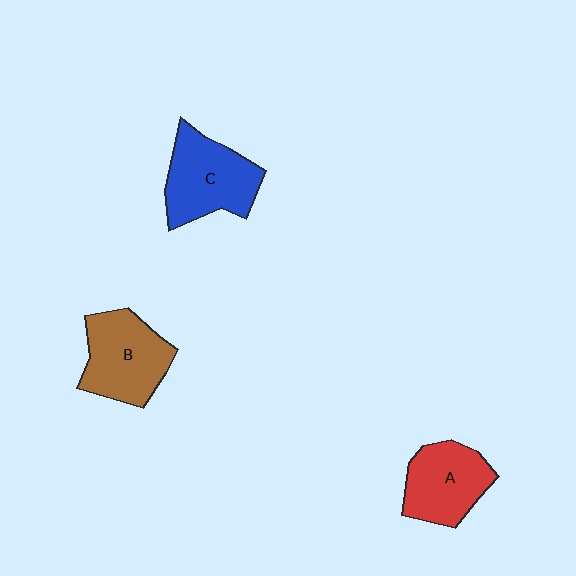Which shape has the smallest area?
Shape A (red).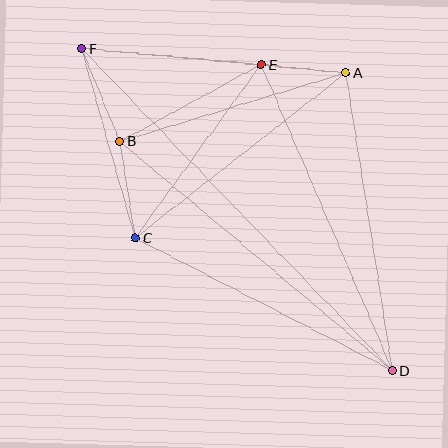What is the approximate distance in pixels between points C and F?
The distance between C and F is approximately 196 pixels.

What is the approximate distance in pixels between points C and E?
The distance between C and E is approximately 214 pixels.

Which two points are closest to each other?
Points A and E are closest to each other.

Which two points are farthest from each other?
Points D and F are farthest from each other.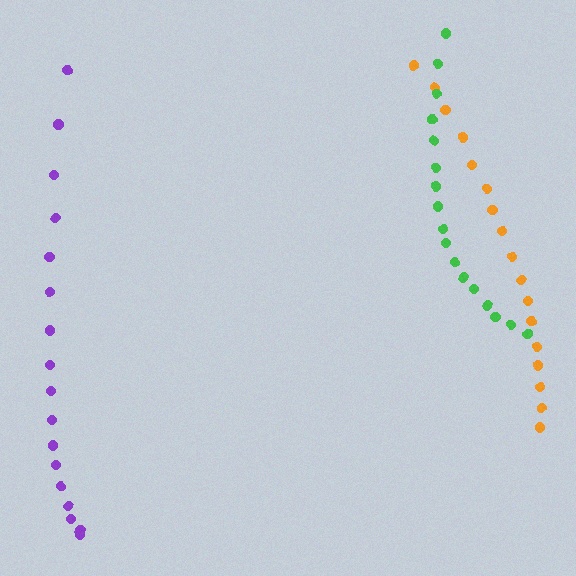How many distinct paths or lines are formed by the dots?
There are 3 distinct paths.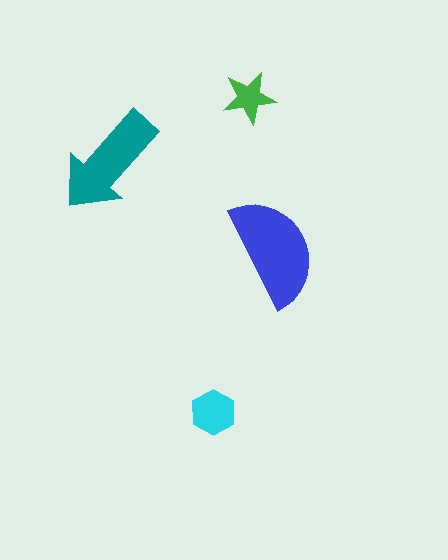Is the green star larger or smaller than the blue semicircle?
Smaller.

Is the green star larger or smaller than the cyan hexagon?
Smaller.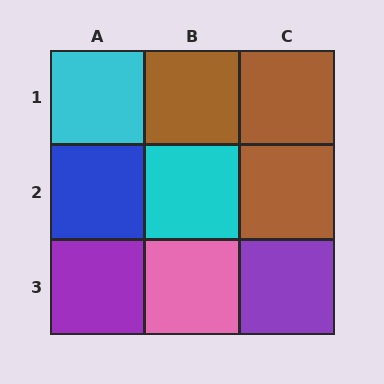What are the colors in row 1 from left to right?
Cyan, brown, brown.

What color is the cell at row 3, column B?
Pink.